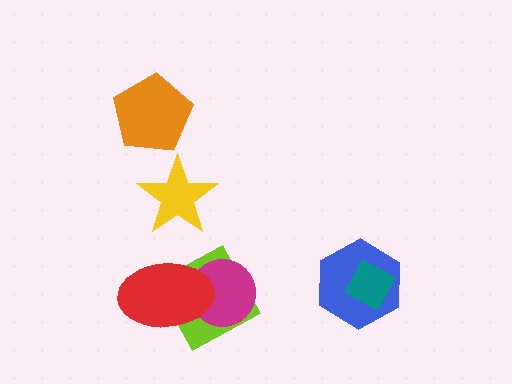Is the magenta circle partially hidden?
Yes, it is partially covered by another shape.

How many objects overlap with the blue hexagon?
1 object overlaps with the blue hexagon.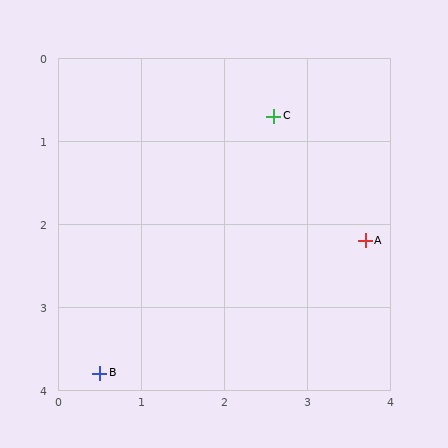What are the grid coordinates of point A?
Point A is at approximately (3.7, 2.2).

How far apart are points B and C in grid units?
Points B and C are about 3.7 grid units apart.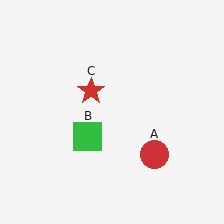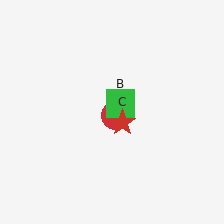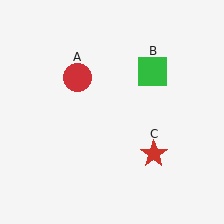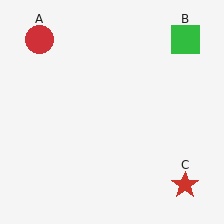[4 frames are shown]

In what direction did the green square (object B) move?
The green square (object B) moved up and to the right.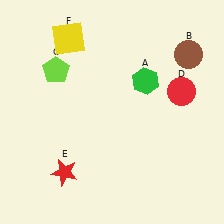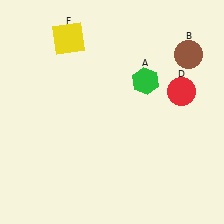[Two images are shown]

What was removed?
The red star (E), the lime pentagon (C) were removed in Image 2.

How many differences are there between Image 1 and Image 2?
There are 2 differences between the two images.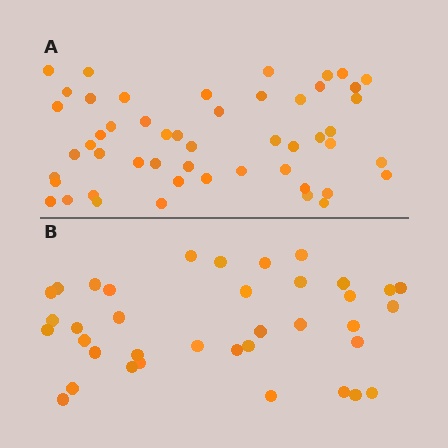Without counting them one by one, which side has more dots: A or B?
Region A (the top region) has more dots.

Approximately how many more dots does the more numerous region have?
Region A has approximately 15 more dots than region B.